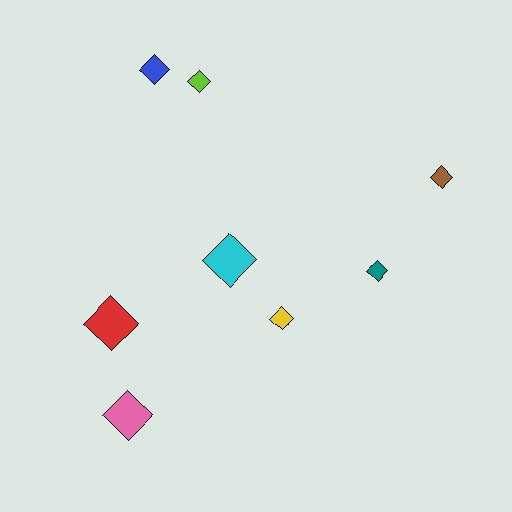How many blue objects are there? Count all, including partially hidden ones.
There is 1 blue object.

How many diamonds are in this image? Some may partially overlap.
There are 8 diamonds.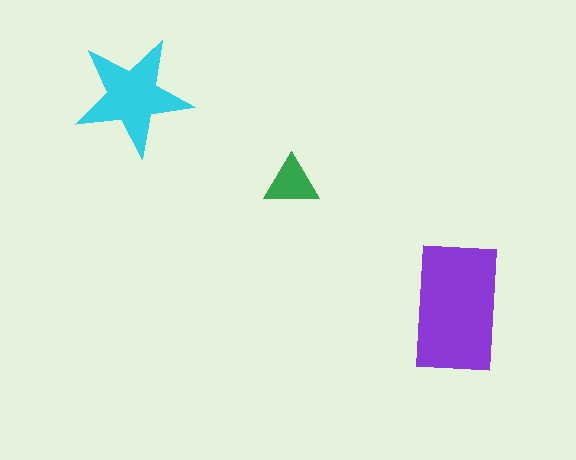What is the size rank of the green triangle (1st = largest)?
3rd.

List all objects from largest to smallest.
The purple rectangle, the cyan star, the green triangle.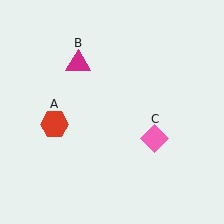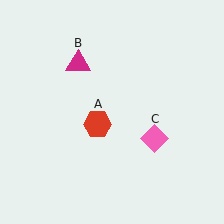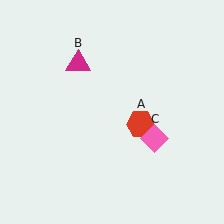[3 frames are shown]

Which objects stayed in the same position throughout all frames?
Magenta triangle (object B) and pink diamond (object C) remained stationary.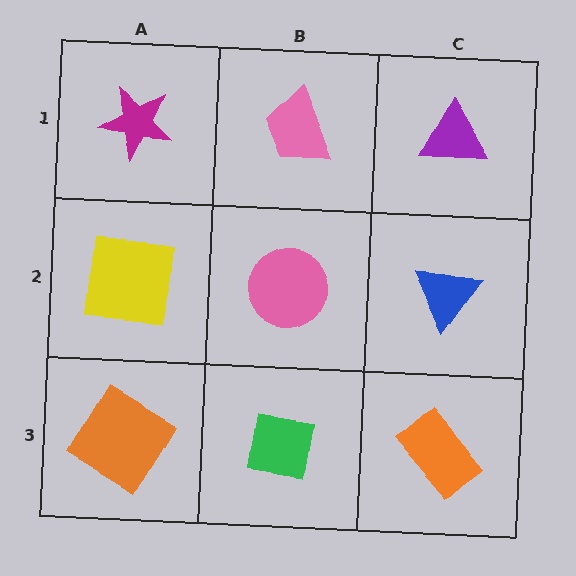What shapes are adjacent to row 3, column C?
A blue triangle (row 2, column C), a green square (row 3, column B).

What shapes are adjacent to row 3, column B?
A pink circle (row 2, column B), an orange diamond (row 3, column A), an orange rectangle (row 3, column C).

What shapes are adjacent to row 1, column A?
A yellow square (row 2, column A), a pink trapezoid (row 1, column B).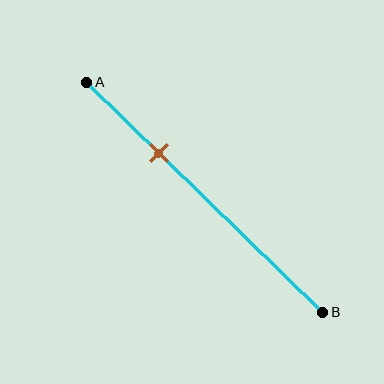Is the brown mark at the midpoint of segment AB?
No, the mark is at about 30% from A, not at the 50% midpoint.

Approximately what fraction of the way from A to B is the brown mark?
The brown mark is approximately 30% of the way from A to B.